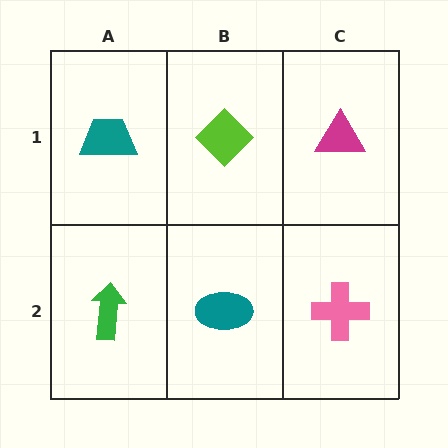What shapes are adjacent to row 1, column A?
A green arrow (row 2, column A), a lime diamond (row 1, column B).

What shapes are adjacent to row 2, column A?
A teal trapezoid (row 1, column A), a teal ellipse (row 2, column B).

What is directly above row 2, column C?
A magenta triangle.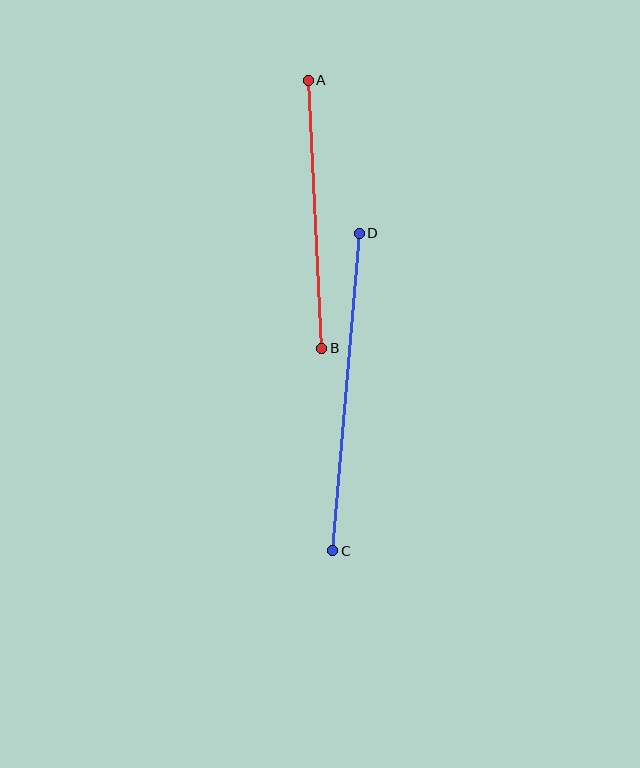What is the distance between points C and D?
The distance is approximately 319 pixels.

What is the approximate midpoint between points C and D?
The midpoint is at approximately (346, 392) pixels.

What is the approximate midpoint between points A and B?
The midpoint is at approximately (315, 214) pixels.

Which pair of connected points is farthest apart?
Points C and D are farthest apart.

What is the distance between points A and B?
The distance is approximately 268 pixels.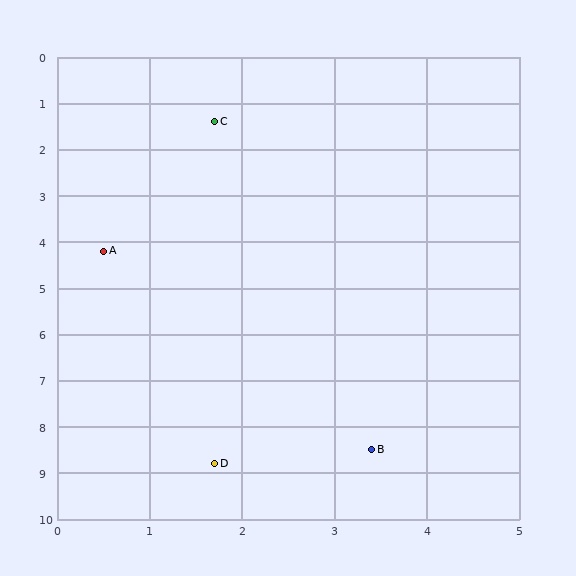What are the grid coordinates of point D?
Point D is at approximately (1.7, 8.8).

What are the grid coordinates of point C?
Point C is at approximately (1.7, 1.4).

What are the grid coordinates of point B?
Point B is at approximately (3.4, 8.5).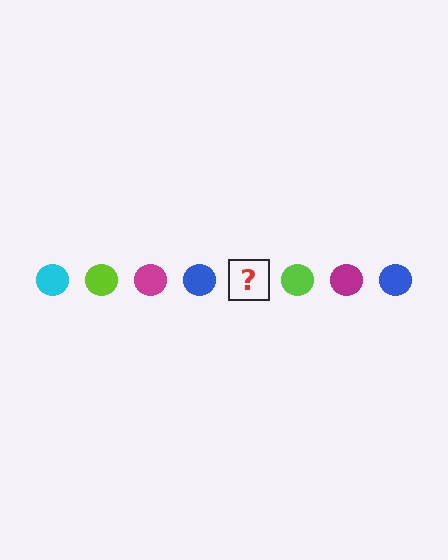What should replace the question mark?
The question mark should be replaced with a cyan circle.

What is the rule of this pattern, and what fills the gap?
The rule is that the pattern cycles through cyan, lime, magenta, blue circles. The gap should be filled with a cyan circle.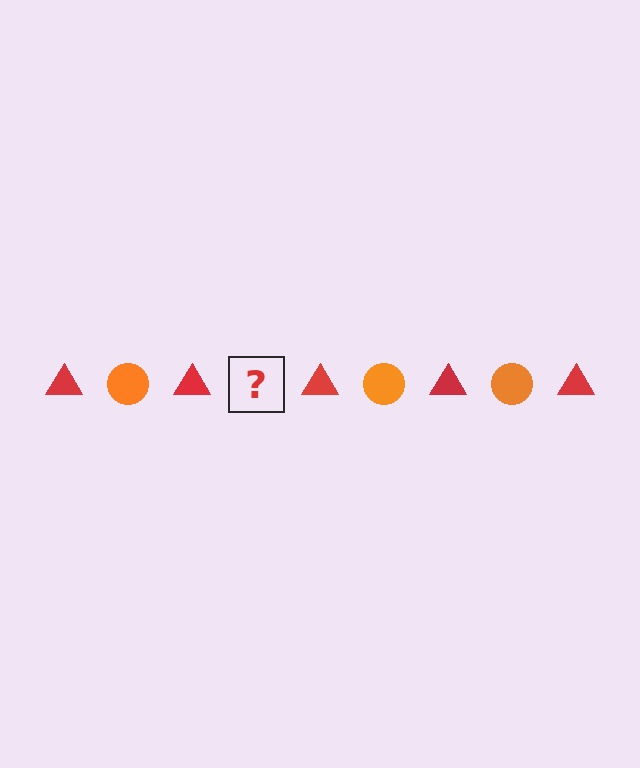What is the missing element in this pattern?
The missing element is an orange circle.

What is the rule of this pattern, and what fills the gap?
The rule is that the pattern alternates between red triangle and orange circle. The gap should be filled with an orange circle.